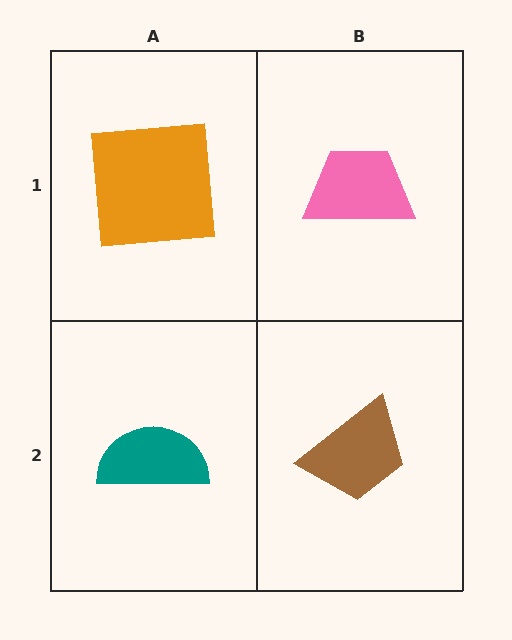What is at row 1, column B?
A pink trapezoid.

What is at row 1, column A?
An orange square.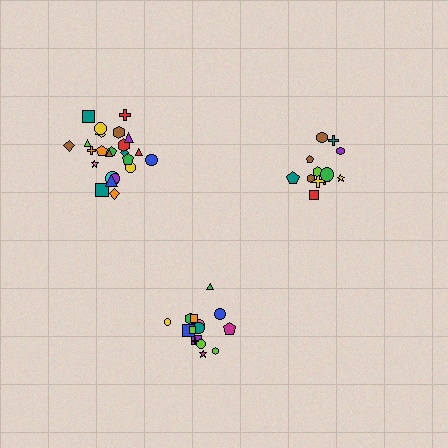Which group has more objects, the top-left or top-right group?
The top-left group.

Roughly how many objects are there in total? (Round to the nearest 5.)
Roughly 50 objects in total.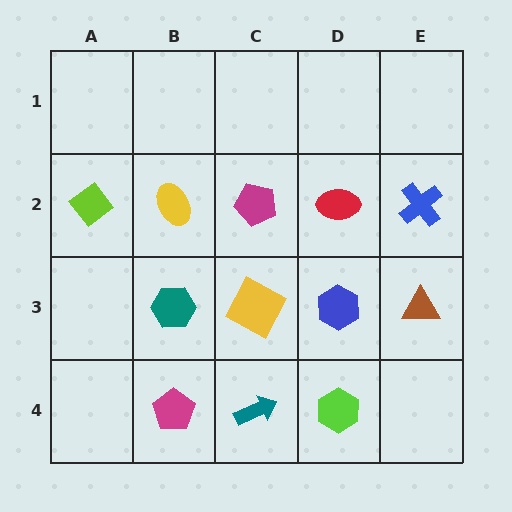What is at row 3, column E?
A brown triangle.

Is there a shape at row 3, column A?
No, that cell is empty.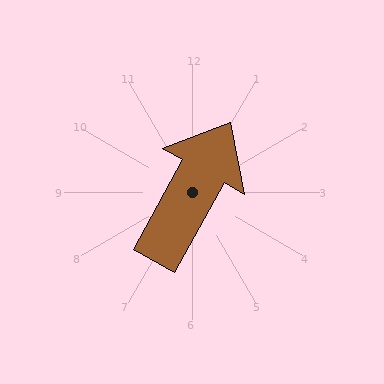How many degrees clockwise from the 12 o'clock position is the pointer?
Approximately 29 degrees.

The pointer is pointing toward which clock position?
Roughly 1 o'clock.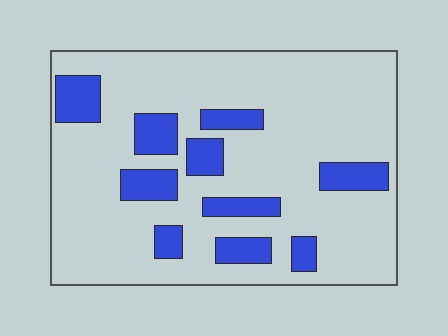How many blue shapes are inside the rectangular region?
10.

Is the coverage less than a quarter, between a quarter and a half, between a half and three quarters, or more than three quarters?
Less than a quarter.